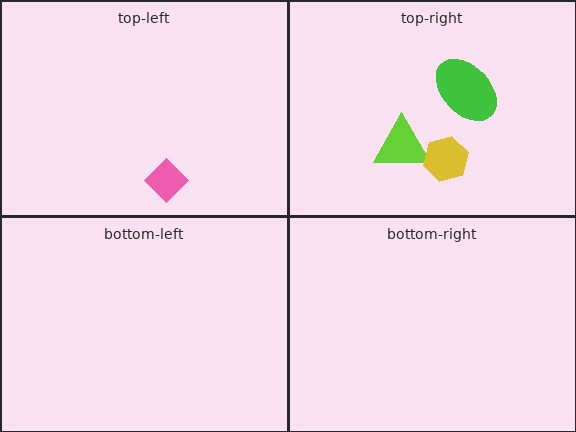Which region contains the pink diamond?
The top-left region.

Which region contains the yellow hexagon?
The top-right region.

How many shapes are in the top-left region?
1.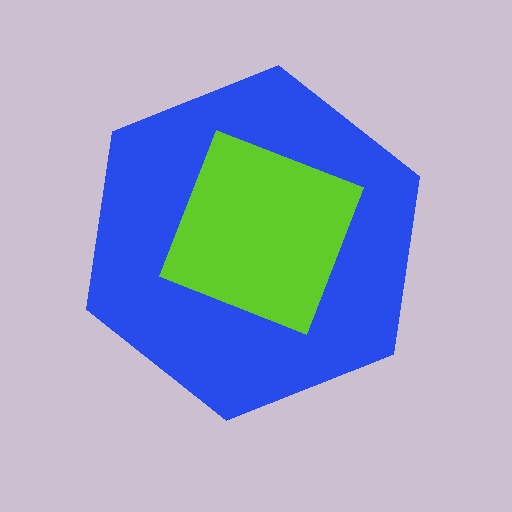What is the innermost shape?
The lime diamond.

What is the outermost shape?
The blue hexagon.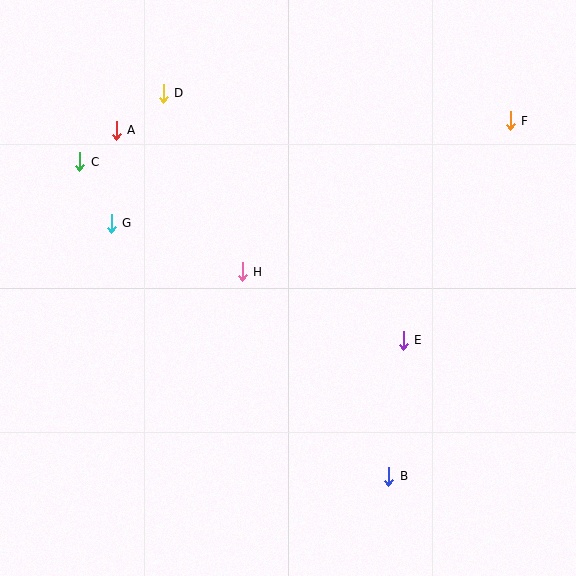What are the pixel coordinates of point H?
Point H is at (242, 272).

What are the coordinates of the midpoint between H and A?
The midpoint between H and A is at (179, 201).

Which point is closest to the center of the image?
Point H at (242, 272) is closest to the center.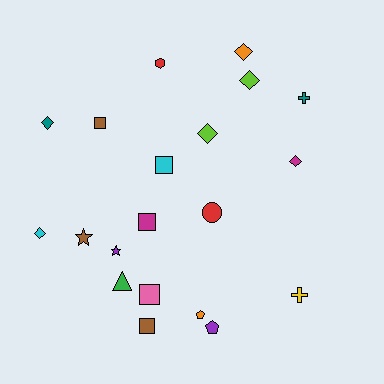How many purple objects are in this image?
There are 2 purple objects.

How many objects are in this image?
There are 20 objects.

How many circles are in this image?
There is 1 circle.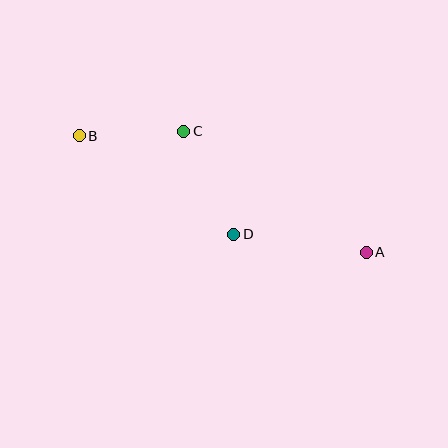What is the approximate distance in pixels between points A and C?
The distance between A and C is approximately 219 pixels.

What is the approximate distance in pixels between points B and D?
The distance between B and D is approximately 183 pixels.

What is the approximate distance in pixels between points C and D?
The distance between C and D is approximately 114 pixels.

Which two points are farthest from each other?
Points A and B are farthest from each other.